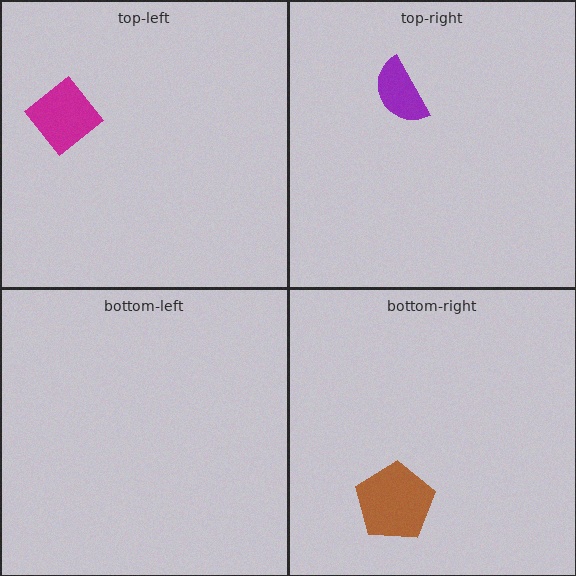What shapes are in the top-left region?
The magenta diamond.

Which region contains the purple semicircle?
The top-right region.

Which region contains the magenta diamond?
The top-left region.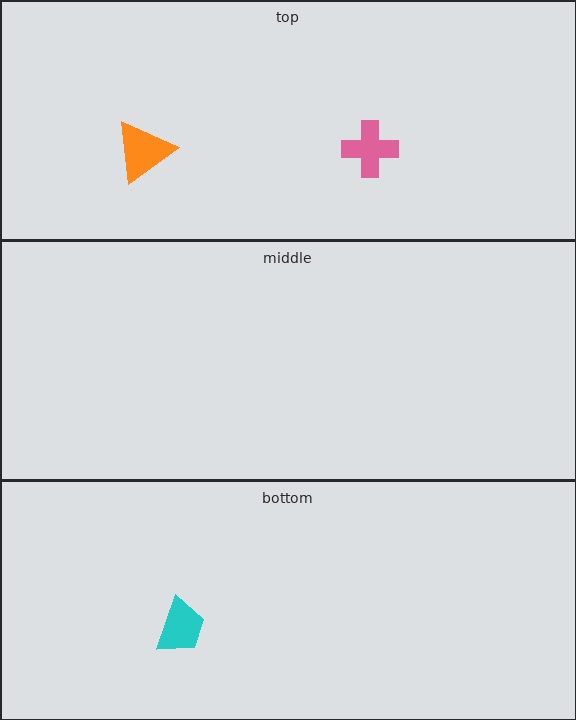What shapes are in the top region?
The orange triangle, the pink cross.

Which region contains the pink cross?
The top region.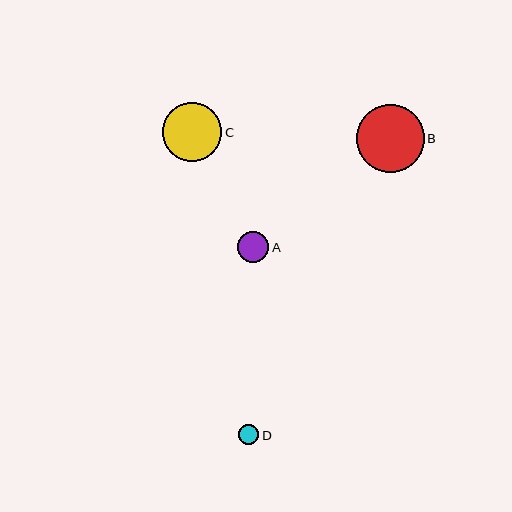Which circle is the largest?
Circle B is the largest with a size of approximately 68 pixels.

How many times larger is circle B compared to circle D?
Circle B is approximately 3.4 times the size of circle D.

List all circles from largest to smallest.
From largest to smallest: B, C, A, D.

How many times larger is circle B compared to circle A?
Circle B is approximately 2.2 times the size of circle A.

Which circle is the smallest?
Circle D is the smallest with a size of approximately 20 pixels.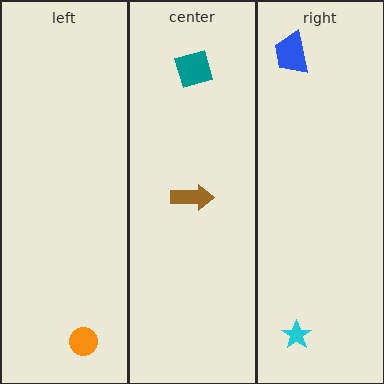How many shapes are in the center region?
2.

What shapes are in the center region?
The brown arrow, the teal square.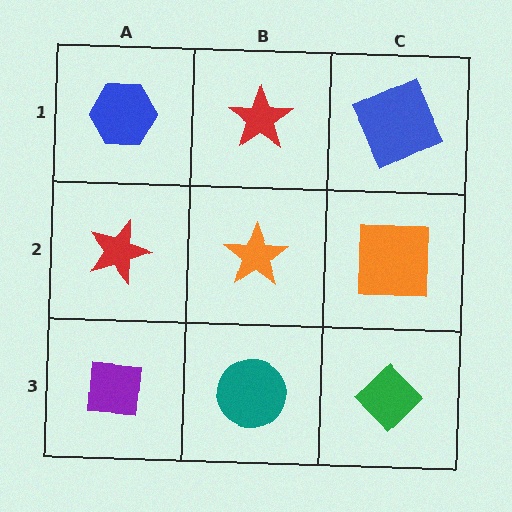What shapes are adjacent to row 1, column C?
An orange square (row 2, column C), a red star (row 1, column B).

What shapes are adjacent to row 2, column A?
A blue hexagon (row 1, column A), a purple square (row 3, column A), an orange star (row 2, column B).